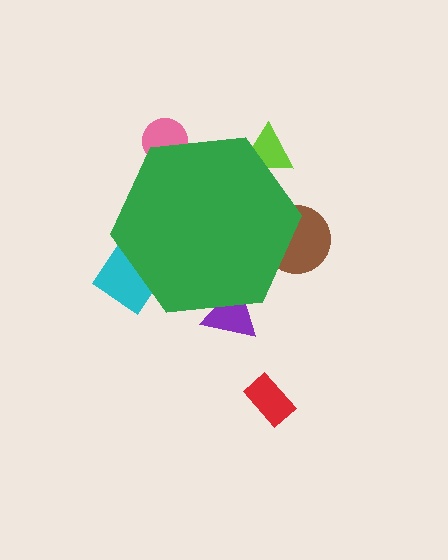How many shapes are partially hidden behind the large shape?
5 shapes are partially hidden.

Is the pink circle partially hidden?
Yes, the pink circle is partially hidden behind the green hexagon.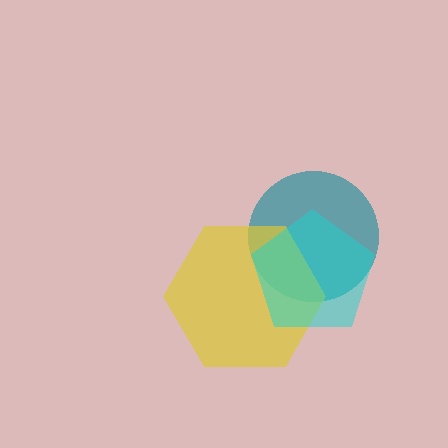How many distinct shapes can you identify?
There are 3 distinct shapes: a teal circle, a yellow hexagon, a cyan pentagon.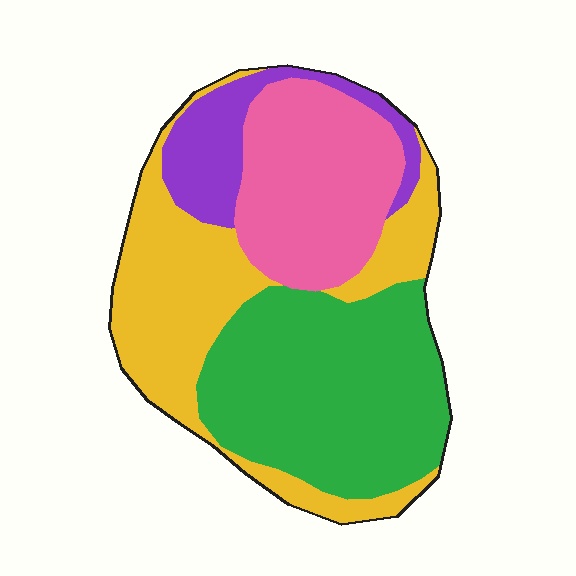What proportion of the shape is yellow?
Yellow covers around 30% of the shape.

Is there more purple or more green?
Green.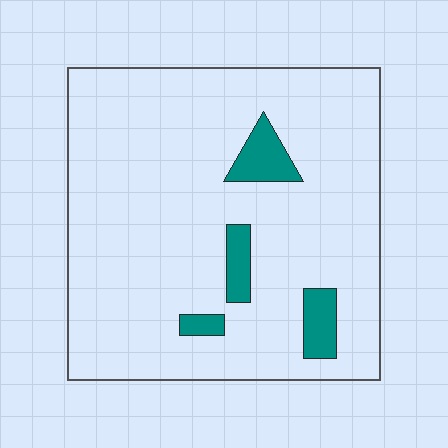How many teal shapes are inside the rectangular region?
4.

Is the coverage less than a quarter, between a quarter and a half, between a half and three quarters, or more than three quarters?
Less than a quarter.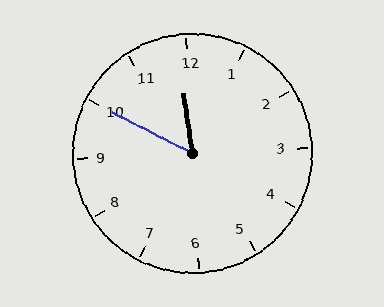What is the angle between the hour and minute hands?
Approximately 55 degrees.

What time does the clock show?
11:50.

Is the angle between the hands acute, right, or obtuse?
It is acute.